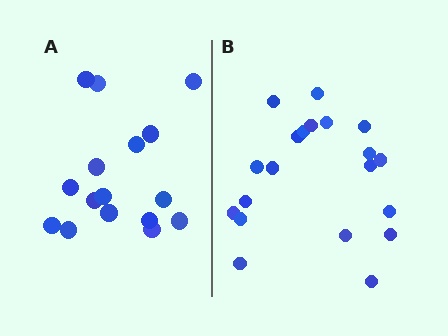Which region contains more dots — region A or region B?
Region B (the right region) has more dots.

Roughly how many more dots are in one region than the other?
Region B has about 4 more dots than region A.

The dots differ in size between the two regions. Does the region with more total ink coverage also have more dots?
No. Region A has more total ink coverage because its dots are larger, but region B actually contains more individual dots. Total area can be misleading — the number of items is what matters here.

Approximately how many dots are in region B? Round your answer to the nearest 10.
About 20 dots.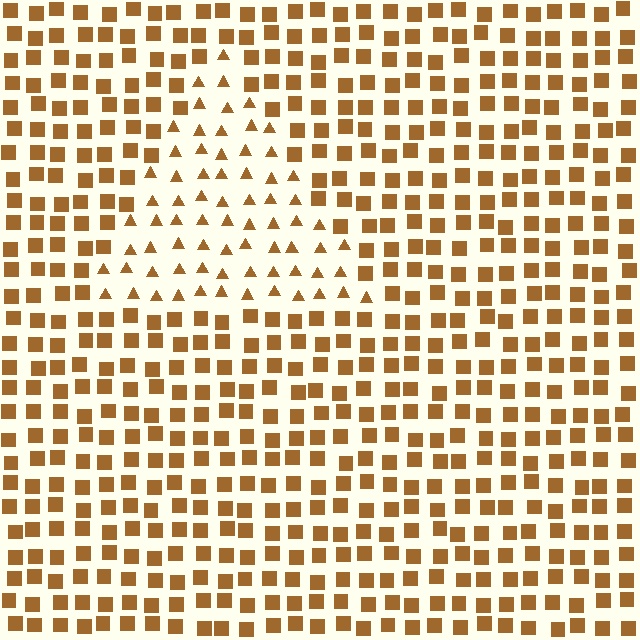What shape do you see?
I see a triangle.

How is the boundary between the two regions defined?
The boundary is defined by a change in element shape: triangles inside vs. squares outside. All elements share the same color and spacing.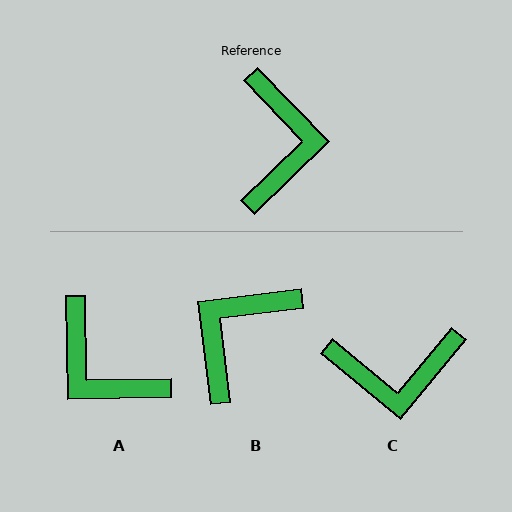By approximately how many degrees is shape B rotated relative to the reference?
Approximately 143 degrees counter-clockwise.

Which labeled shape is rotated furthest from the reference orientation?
B, about 143 degrees away.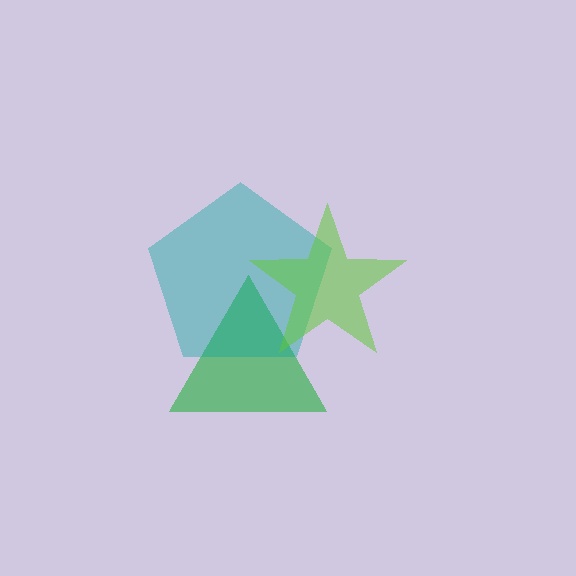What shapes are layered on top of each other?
The layered shapes are: a green triangle, a teal pentagon, a lime star.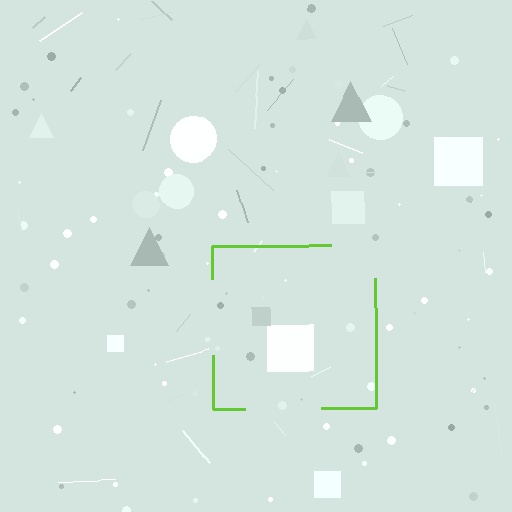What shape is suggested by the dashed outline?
The dashed outline suggests a square.